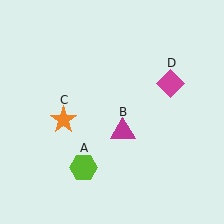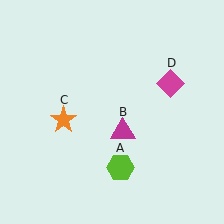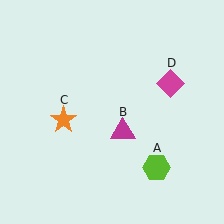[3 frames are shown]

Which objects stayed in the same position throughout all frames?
Magenta triangle (object B) and orange star (object C) and magenta diamond (object D) remained stationary.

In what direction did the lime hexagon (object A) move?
The lime hexagon (object A) moved right.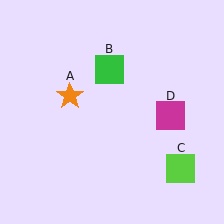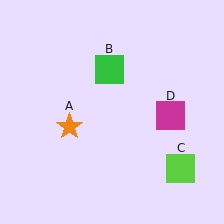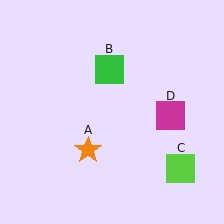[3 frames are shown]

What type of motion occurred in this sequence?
The orange star (object A) rotated counterclockwise around the center of the scene.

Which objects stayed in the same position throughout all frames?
Green square (object B) and lime square (object C) and magenta square (object D) remained stationary.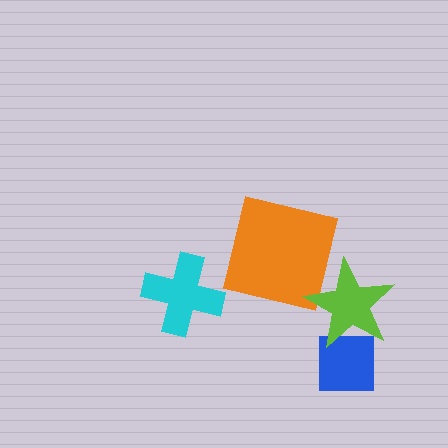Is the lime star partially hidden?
No, no other shape covers it.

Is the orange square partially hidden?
Yes, it is partially covered by another shape.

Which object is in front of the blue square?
The lime star is in front of the blue square.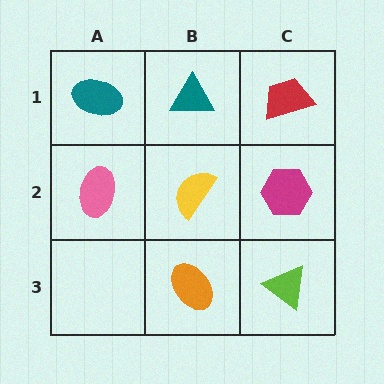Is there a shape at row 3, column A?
No, that cell is empty.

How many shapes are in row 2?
3 shapes.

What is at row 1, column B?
A teal triangle.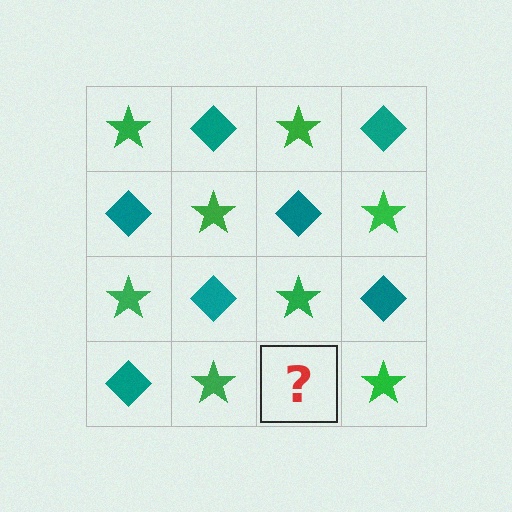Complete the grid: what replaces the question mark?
The question mark should be replaced with a teal diamond.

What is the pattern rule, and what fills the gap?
The rule is that it alternates green star and teal diamond in a checkerboard pattern. The gap should be filled with a teal diamond.